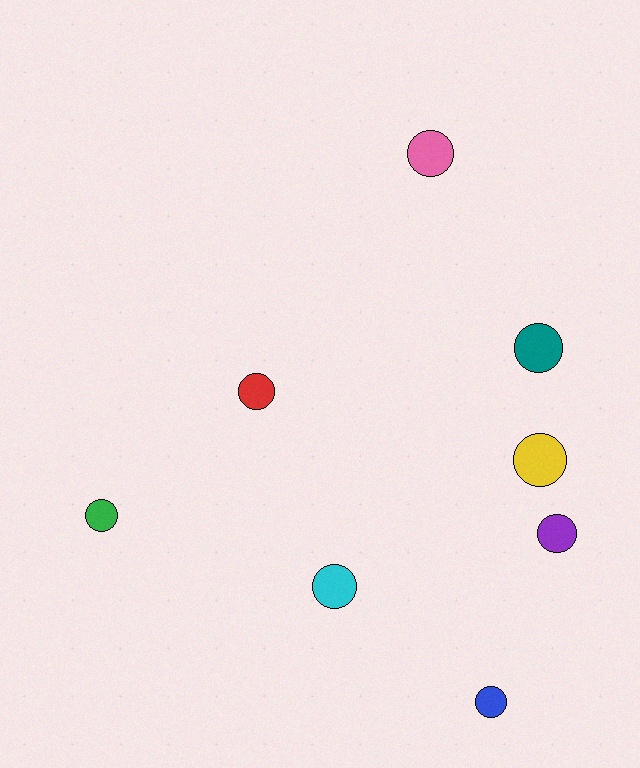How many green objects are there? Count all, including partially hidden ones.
There is 1 green object.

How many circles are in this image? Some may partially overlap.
There are 8 circles.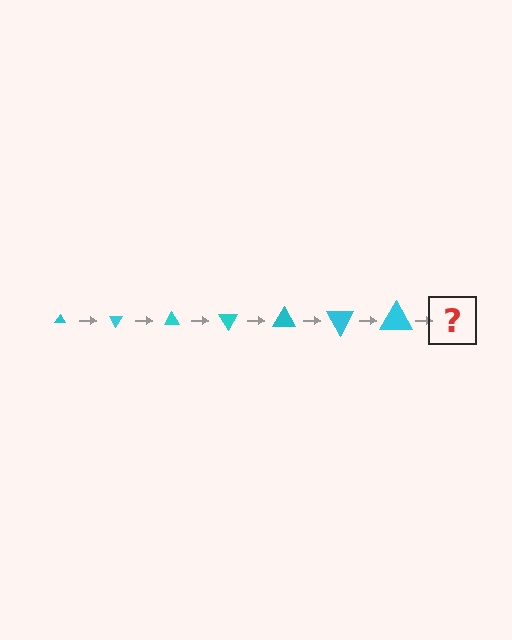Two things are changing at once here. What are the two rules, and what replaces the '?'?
The two rules are that the triangle grows larger each step and it rotates 60 degrees each step. The '?' should be a triangle, larger than the previous one and rotated 420 degrees from the start.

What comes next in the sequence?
The next element should be a triangle, larger than the previous one and rotated 420 degrees from the start.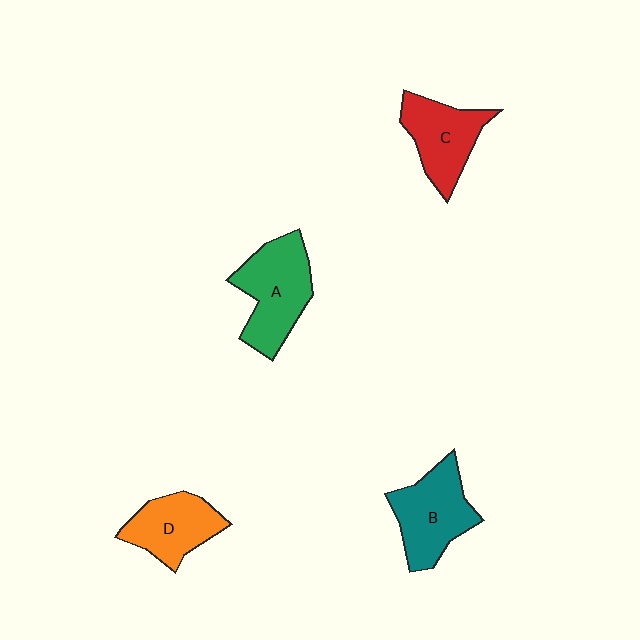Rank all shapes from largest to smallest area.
From largest to smallest: A (green), B (teal), C (red), D (orange).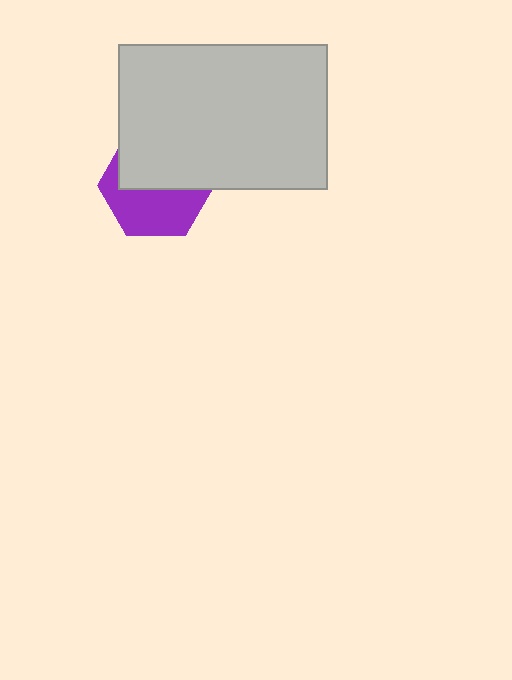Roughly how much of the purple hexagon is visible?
About half of it is visible (roughly 49%).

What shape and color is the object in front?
The object in front is a light gray rectangle.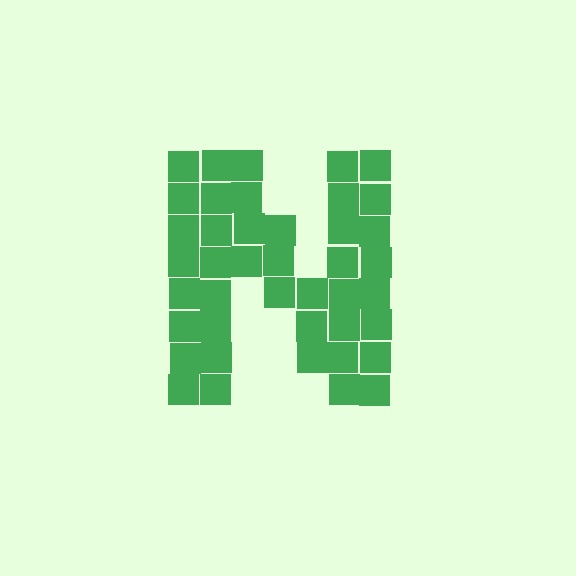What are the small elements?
The small elements are squares.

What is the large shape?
The large shape is the letter N.